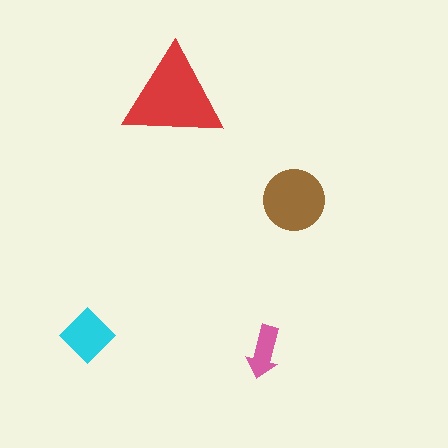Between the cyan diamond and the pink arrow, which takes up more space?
The cyan diamond.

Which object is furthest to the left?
The cyan diamond is leftmost.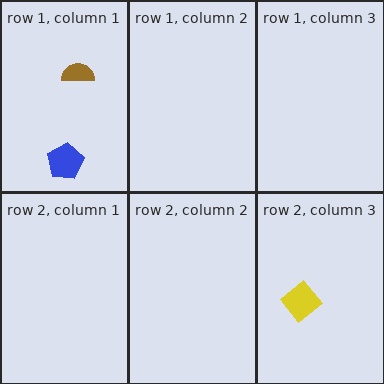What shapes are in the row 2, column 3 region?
The yellow diamond.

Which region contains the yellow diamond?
The row 2, column 3 region.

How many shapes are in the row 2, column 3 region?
1.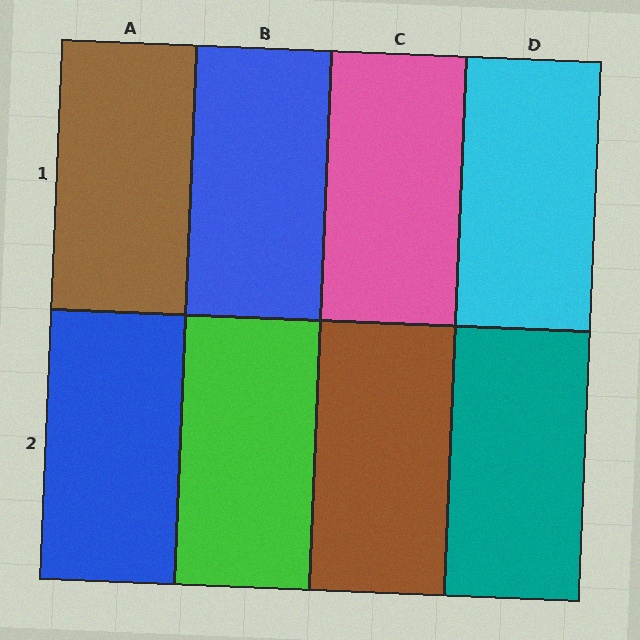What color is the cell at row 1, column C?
Pink.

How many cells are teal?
1 cell is teal.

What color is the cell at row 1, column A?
Brown.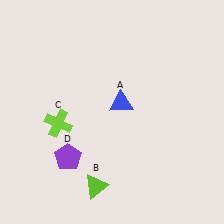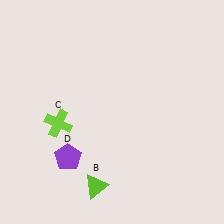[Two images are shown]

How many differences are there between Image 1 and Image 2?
There is 1 difference between the two images.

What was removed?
The blue triangle (A) was removed in Image 2.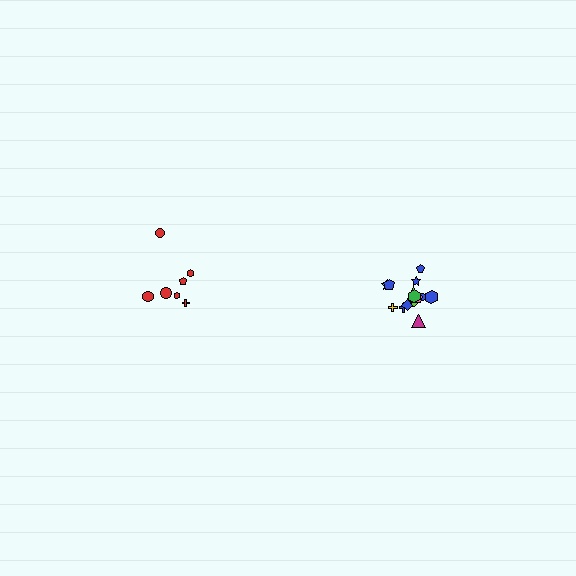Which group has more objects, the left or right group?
The right group.